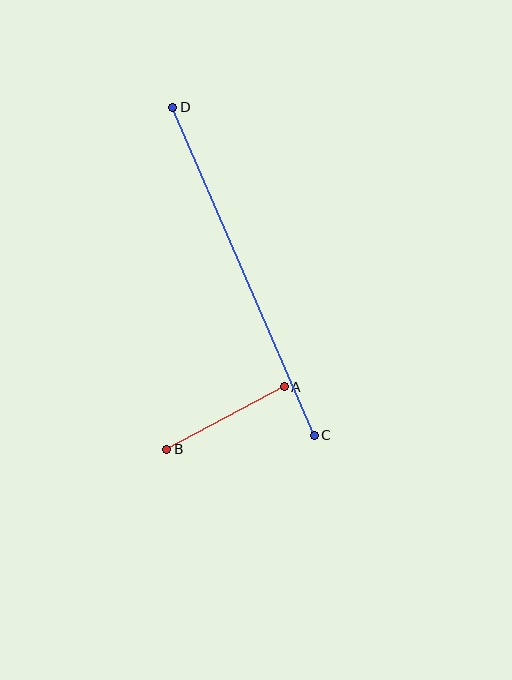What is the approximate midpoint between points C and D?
The midpoint is at approximately (243, 271) pixels.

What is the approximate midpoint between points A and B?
The midpoint is at approximately (225, 418) pixels.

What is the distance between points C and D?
The distance is approximately 357 pixels.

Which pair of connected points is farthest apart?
Points C and D are farthest apart.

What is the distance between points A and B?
The distance is approximately 133 pixels.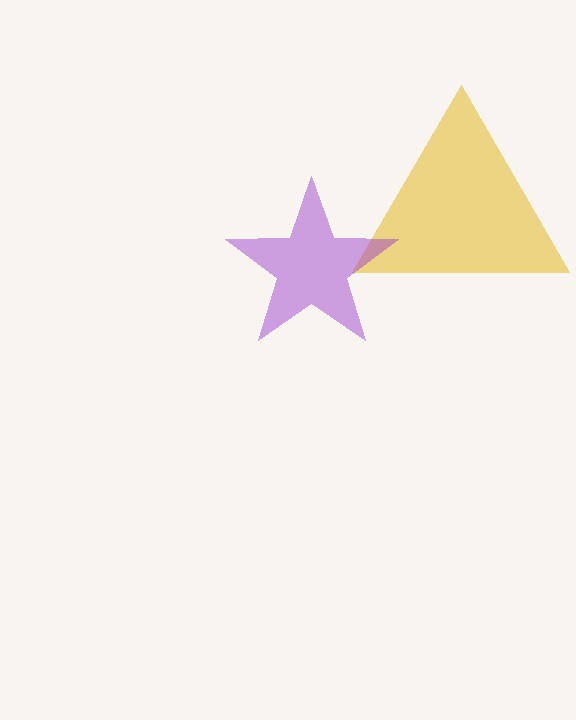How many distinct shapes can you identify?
There are 2 distinct shapes: a yellow triangle, a purple star.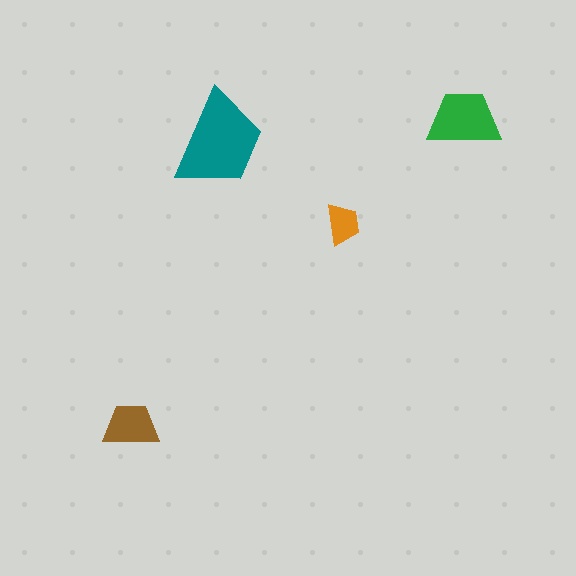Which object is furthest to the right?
The green trapezoid is rightmost.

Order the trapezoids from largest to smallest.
the teal one, the green one, the brown one, the orange one.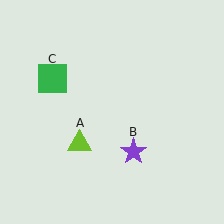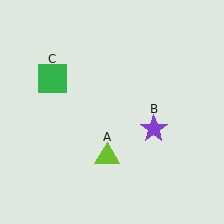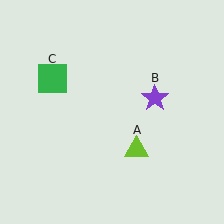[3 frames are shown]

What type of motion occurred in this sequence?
The lime triangle (object A), purple star (object B) rotated counterclockwise around the center of the scene.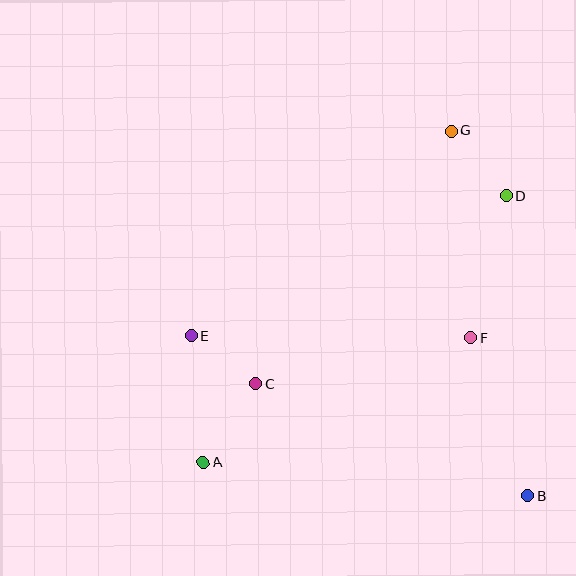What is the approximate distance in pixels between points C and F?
The distance between C and F is approximately 221 pixels.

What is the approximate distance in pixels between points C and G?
The distance between C and G is approximately 320 pixels.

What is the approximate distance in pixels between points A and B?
The distance between A and B is approximately 326 pixels.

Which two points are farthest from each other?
Points A and G are farthest from each other.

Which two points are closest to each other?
Points C and E are closest to each other.